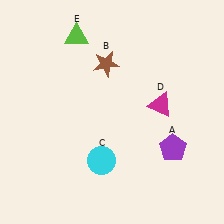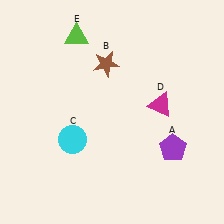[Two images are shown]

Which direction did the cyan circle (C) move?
The cyan circle (C) moved left.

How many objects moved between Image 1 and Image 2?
1 object moved between the two images.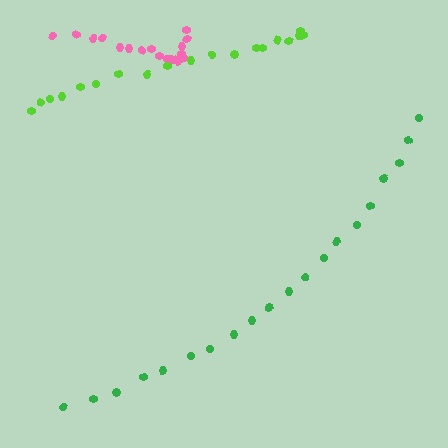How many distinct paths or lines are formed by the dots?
There are 3 distinct paths.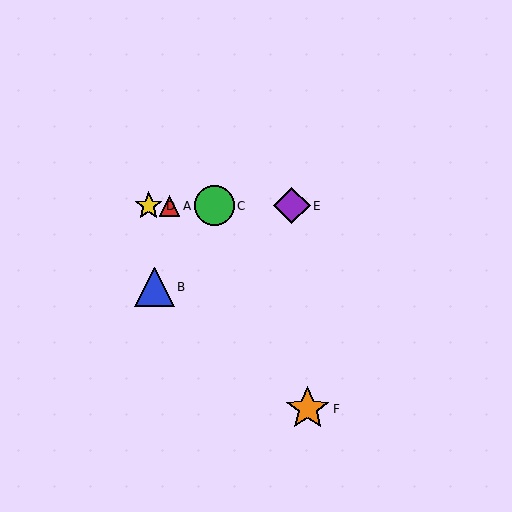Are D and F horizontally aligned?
No, D is at y≈206 and F is at y≈409.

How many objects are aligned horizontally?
4 objects (A, C, D, E) are aligned horizontally.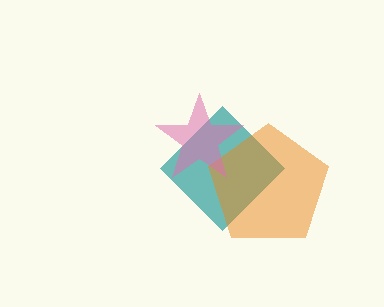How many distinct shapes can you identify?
There are 3 distinct shapes: a teal diamond, an orange pentagon, a pink star.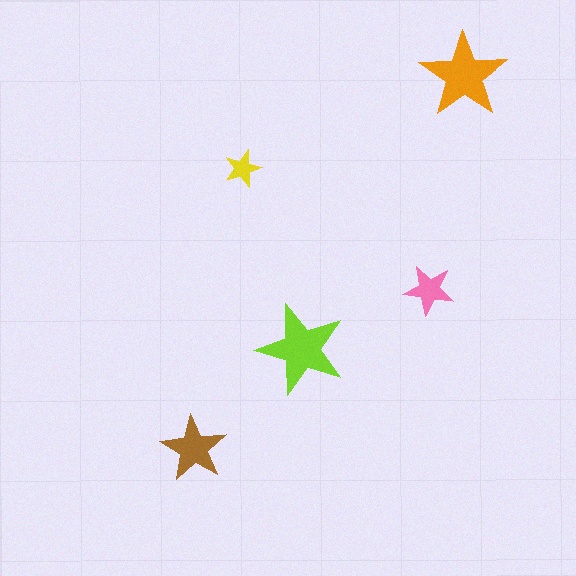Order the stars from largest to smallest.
the lime one, the orange one, the brown one, the pink one, the yellow one.